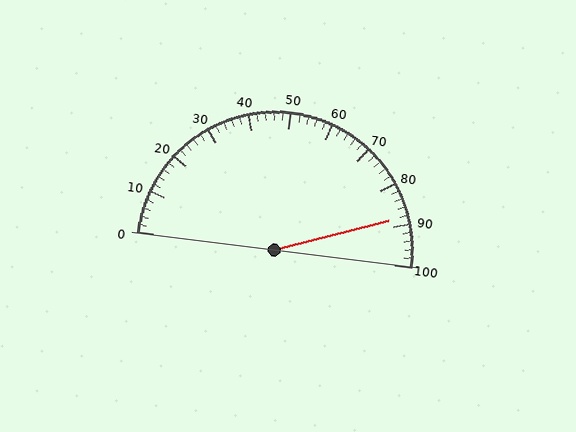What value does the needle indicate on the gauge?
The needle indicates approximately 88.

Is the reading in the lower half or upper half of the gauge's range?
The reading is in the upper half of the range (0 to 100).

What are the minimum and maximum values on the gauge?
The gauge ranges from 0 to 100.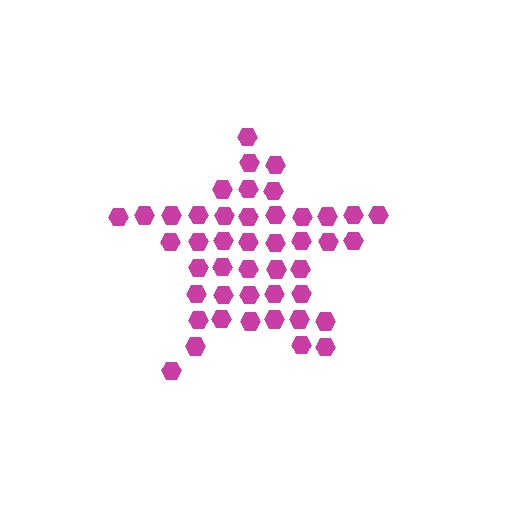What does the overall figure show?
The overall figure shows a star.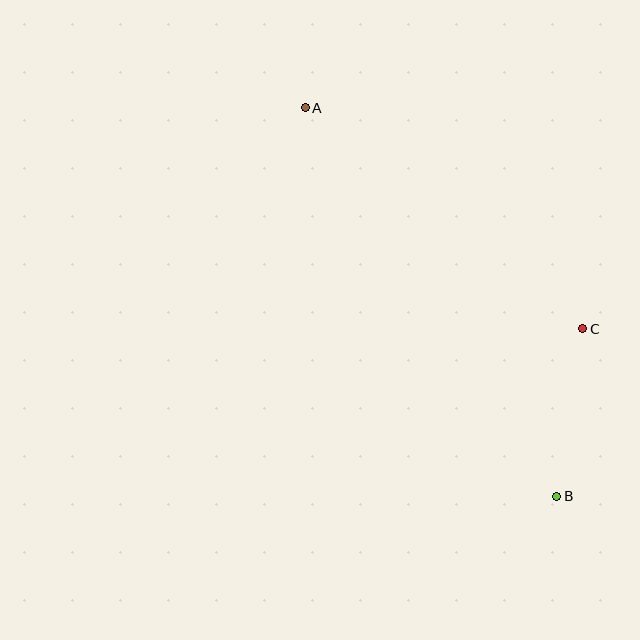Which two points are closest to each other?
Points B and C are closest to each other.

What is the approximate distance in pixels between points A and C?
The distance between A and C is approximately 355 pixels.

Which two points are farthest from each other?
Points A and B are farthest from each other.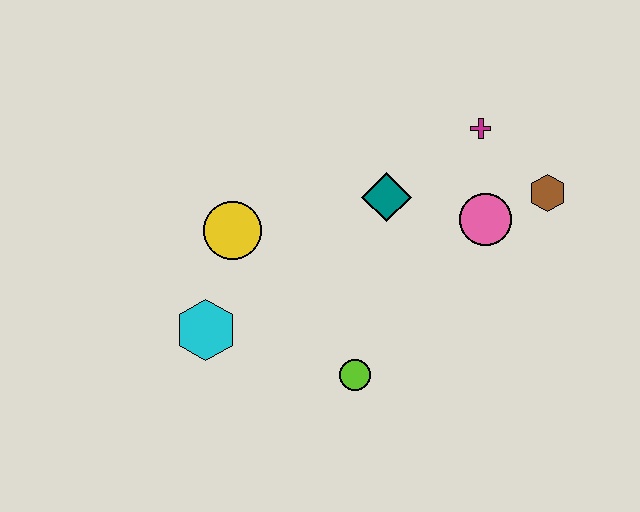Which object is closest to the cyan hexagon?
The yellow circle is closest to the cyan hexagon.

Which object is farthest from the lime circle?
The magenta cross is farthest from the lime circle.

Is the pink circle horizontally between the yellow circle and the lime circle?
No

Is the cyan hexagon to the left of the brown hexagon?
Yes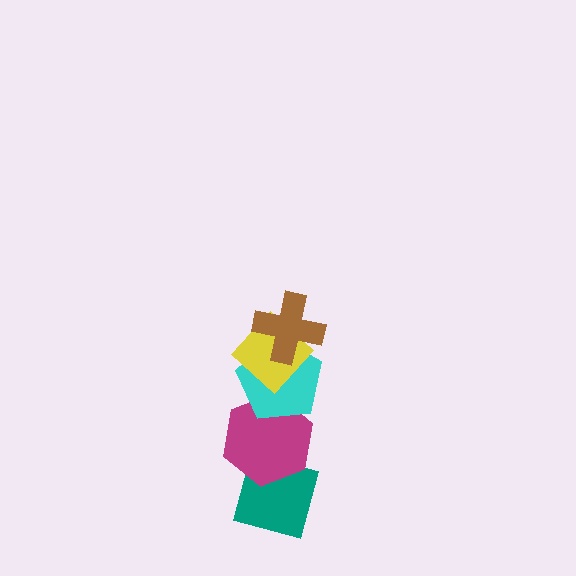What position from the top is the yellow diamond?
The yellow diamond is 2nd from the top.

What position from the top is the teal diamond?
The teal diamond is 5th from the top.